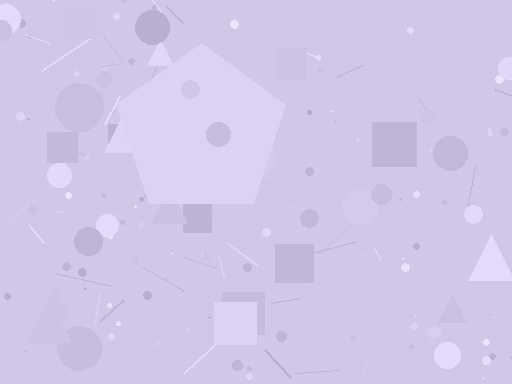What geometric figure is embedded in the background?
A pentagon is embedded in the background.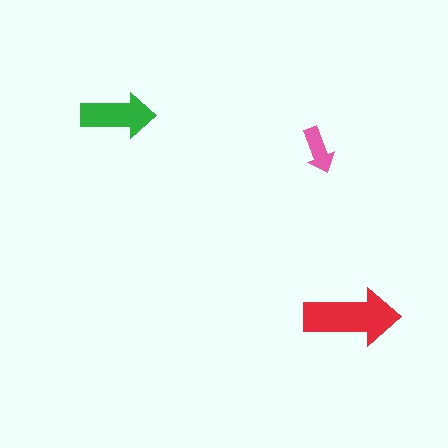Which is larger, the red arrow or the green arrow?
The red one.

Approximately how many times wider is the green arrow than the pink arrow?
About 1.5 times wider.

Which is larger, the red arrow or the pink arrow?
The red one.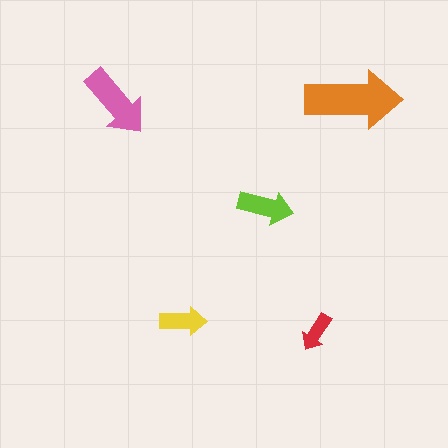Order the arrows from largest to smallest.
the orange one, the pink one, the lime one, the yellow one, the red one.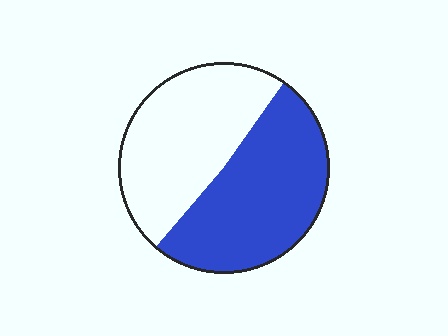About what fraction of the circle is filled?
About one half (1/2).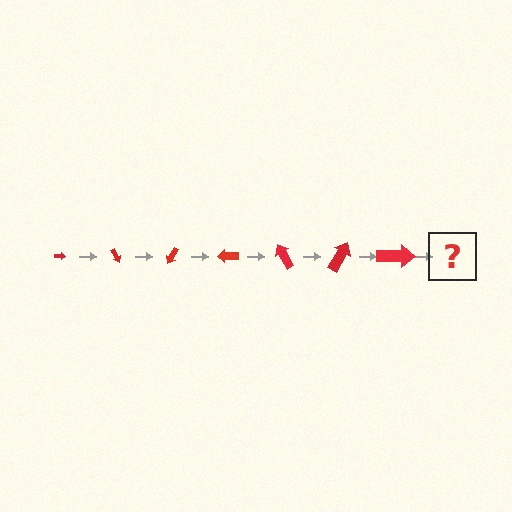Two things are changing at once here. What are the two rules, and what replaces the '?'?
The two rules are that the arrow grows larger each step and it rotates 60 degrees each step. The '?' should be an arrow, larger than the previous one and rotated 420 degrees from the start.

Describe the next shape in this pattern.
It should be an arrow, larger than the previous one and rotated 420 degrees from the start.